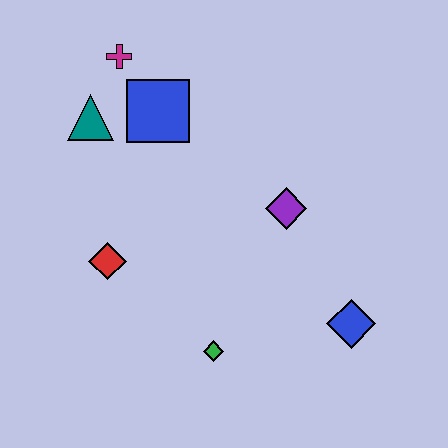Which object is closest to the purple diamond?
The blue diamond is closest to the purple diamond.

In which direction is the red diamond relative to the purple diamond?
The red diamond is to the left of the purple diamond.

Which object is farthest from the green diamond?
The magenta cross is farthest from the green diamond.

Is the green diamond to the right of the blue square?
Yes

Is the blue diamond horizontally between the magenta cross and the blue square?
No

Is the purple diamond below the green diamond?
No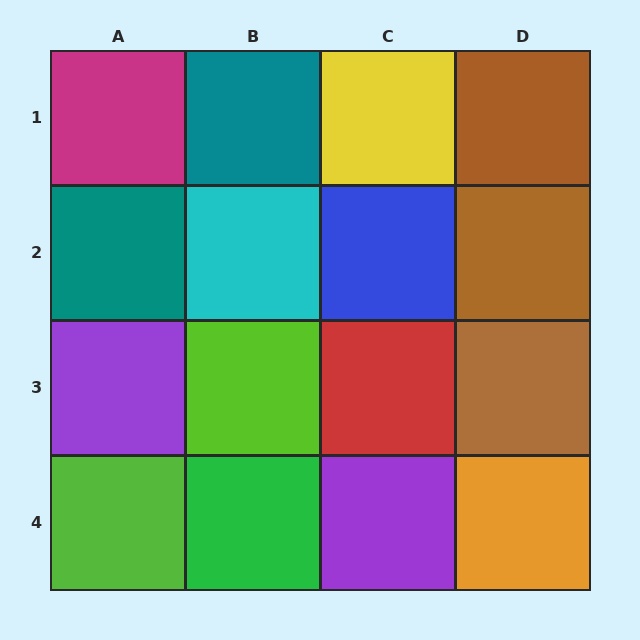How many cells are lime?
2 cells are lime.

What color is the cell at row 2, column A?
Teal.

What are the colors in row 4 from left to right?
Lime, green, purple, orange.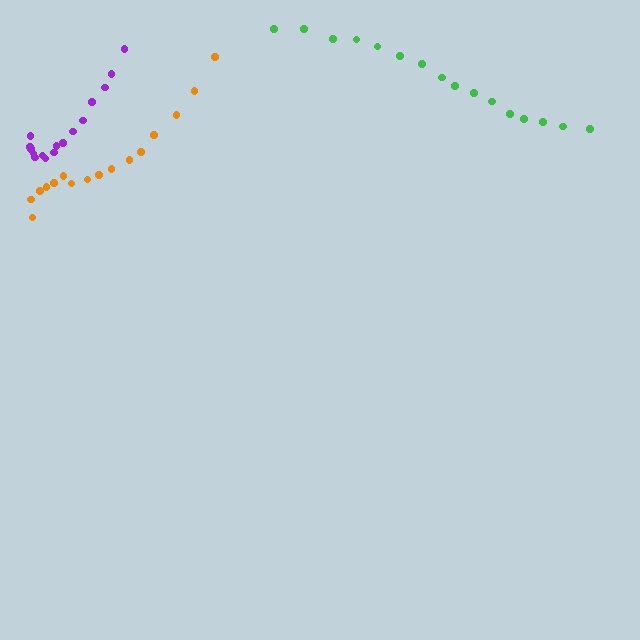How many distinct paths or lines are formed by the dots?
There are 3 distinct paths.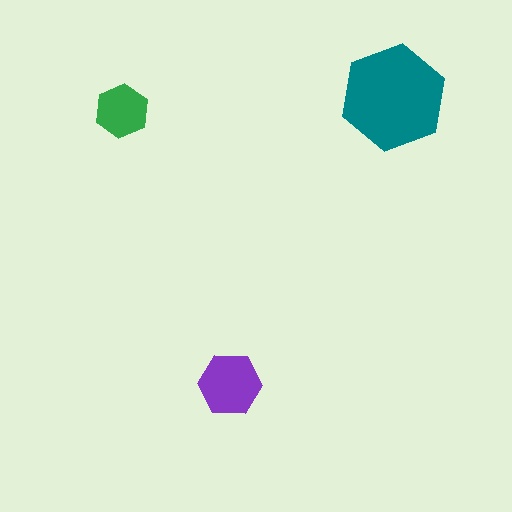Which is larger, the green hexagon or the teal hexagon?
The teal one.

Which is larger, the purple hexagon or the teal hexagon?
The teal one.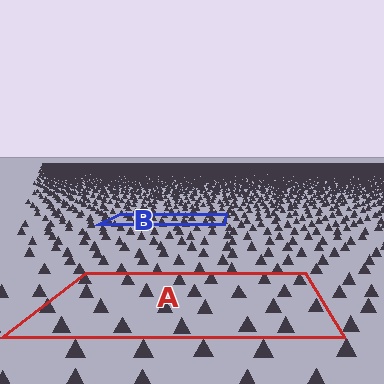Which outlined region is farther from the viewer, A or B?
Region B is farther from the viewer — the texture elements inside it appear smaller and more densely packed.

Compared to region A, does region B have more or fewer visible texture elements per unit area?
Region B has more texture elements per unit area — they are packed more densely because it is farther away.